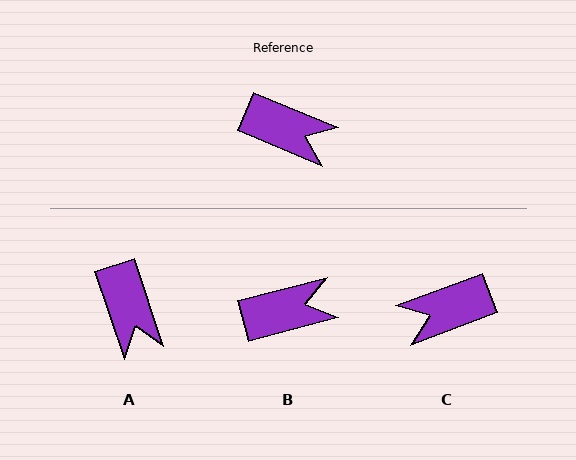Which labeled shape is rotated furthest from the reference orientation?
C, about 137 degrees away.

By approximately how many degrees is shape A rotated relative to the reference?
Approximately 49 degrees clockwise.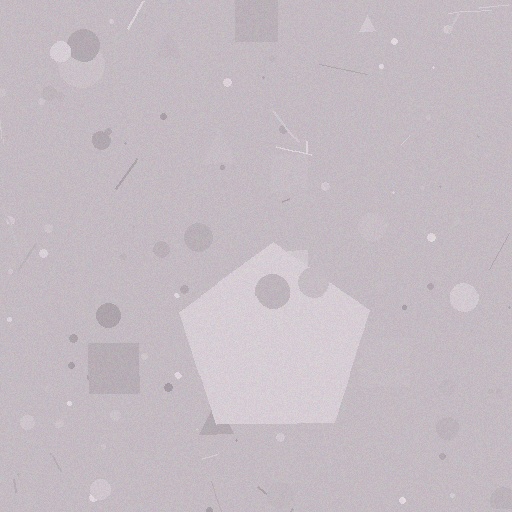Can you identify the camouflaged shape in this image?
The camouflaged shape is a pentagon.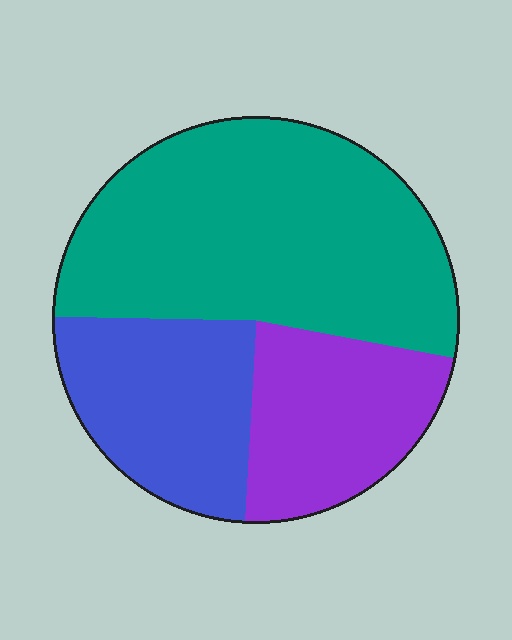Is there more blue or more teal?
Teal.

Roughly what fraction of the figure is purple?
Purple covers 23% of the figure.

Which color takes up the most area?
Teal, at roughly 55%.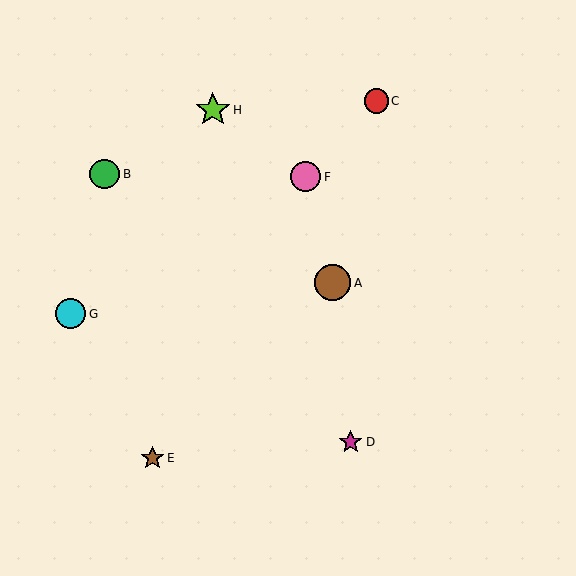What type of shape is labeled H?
Shape H is a lime star.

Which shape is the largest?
The brown circle (labeled A) is the largest.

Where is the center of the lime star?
The center of the lime star is at (213, 110).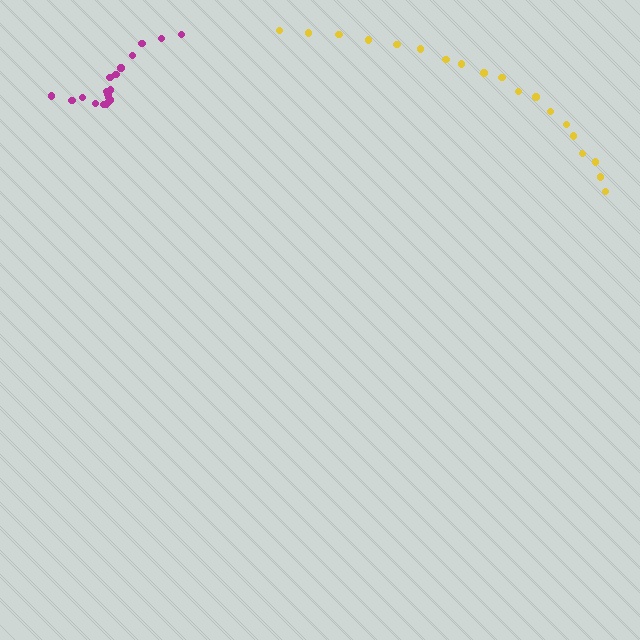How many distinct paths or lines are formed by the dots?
There are 2 distinct paths.